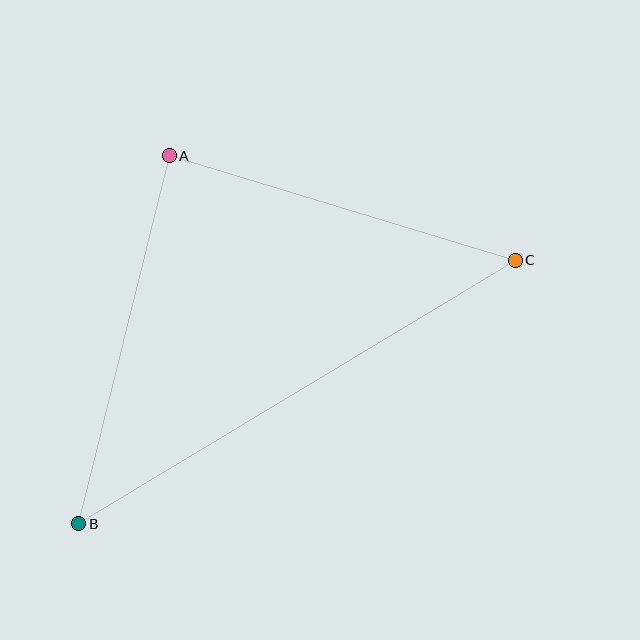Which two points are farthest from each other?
Points B and C are farthest from each other.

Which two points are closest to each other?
Points A and C are closest to each other.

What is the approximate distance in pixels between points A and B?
The distance between A and B is approximately 379 pixels.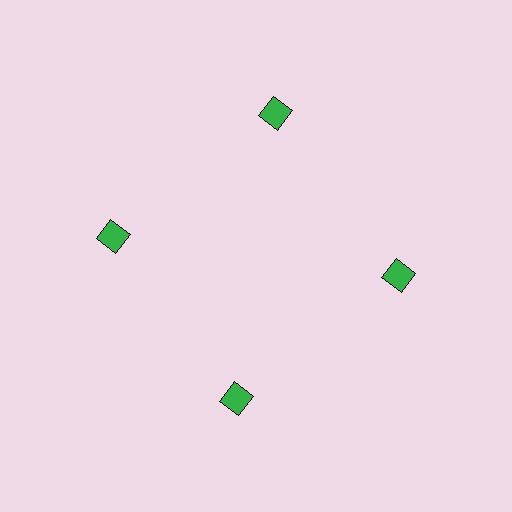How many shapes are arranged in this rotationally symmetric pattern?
There are 4 shapes, arranged in 4 groups of 1.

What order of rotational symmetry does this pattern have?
This pattern has 4-fold rotational symmetry.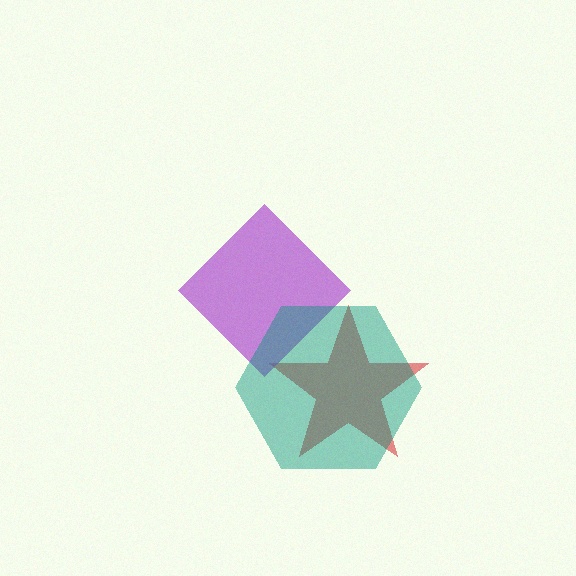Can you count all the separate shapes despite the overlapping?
Yes, there are 3 separate shapes.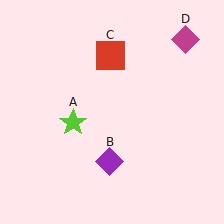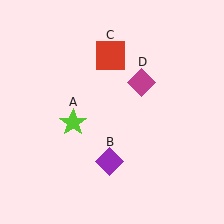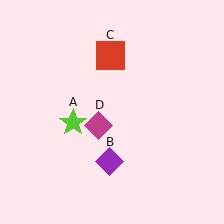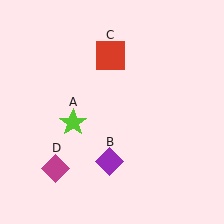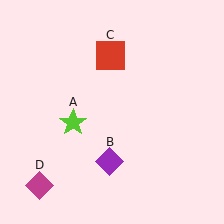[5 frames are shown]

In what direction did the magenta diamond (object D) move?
The magenta diamond (object D) moved down and to the left.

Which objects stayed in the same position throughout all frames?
Lime star (object A) and purple diamond (object B) and red square (object C) remained stationary.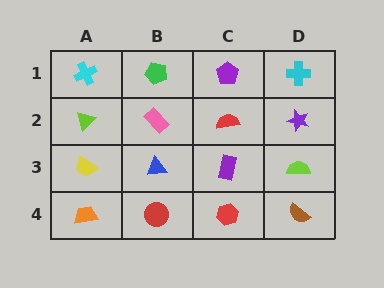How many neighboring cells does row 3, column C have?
4.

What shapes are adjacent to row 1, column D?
A purple star (row 2, column D), a purple pentagon (row 1, column C).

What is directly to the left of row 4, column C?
A red circle.